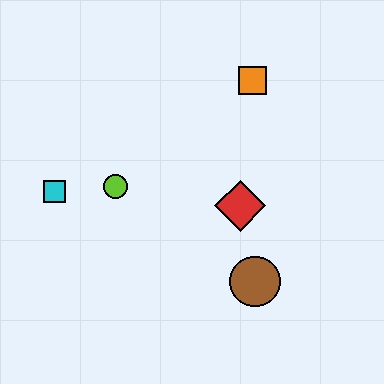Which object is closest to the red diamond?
The brown circle is closest to the red diamond.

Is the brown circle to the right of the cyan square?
Yes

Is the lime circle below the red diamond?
No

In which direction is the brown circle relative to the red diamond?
The brown circle is below the red diamond.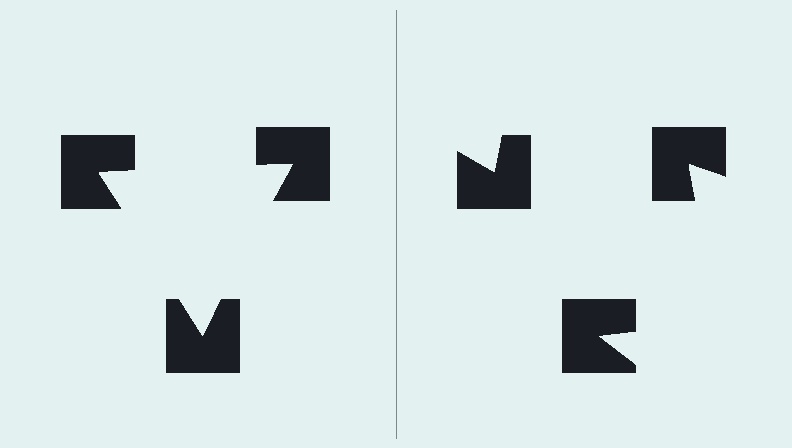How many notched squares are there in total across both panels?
6 — 3 on each side.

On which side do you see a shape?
An illusory triangle appears on the left side. On the right side the wedge cuts are rotated, so no coherent shape forms.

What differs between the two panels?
The notched squares are positioned identically on both sides; only the wedge orientations differ. On the left they align to a triangle; on the right they are misaligned.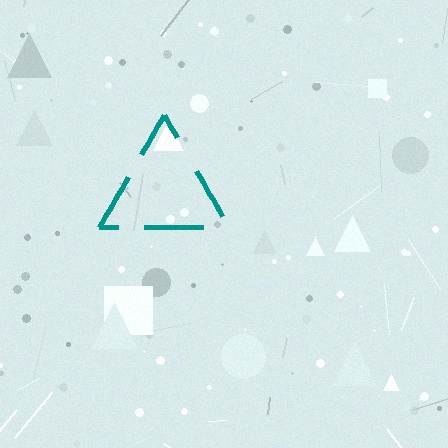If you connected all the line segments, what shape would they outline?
They would outline a triangle.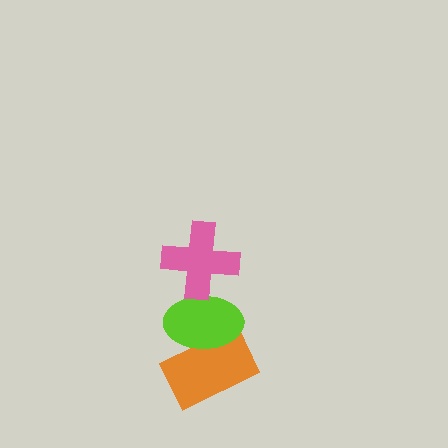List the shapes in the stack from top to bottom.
From top to bottom: the pink cross, the lime ellipse, the orange rectangle.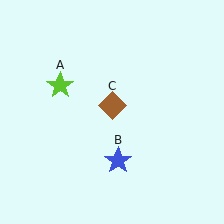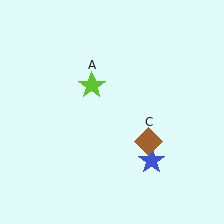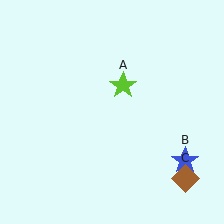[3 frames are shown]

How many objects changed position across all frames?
3 objects changed position: lime star (object A), blue star (object B), brown diamond (object C).